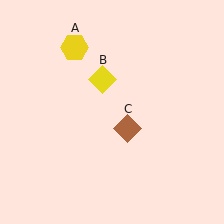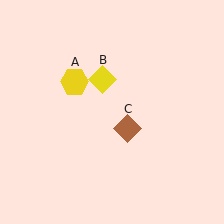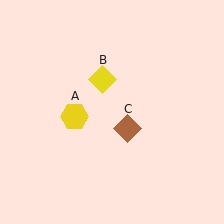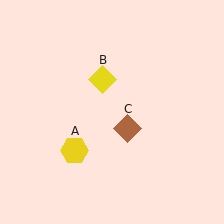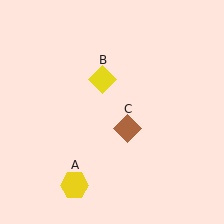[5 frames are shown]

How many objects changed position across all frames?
1 object changed position: yellow hexagon (object A).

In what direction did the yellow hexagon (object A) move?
The yellow hexagon (object A) moved down.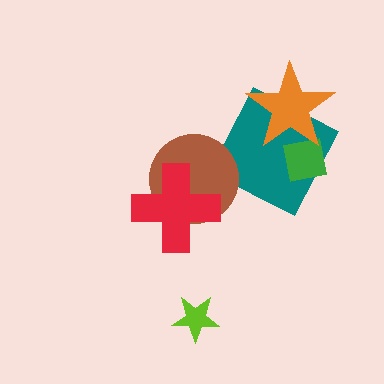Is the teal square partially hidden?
Yes, it is partially covered by another shape.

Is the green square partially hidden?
Yes, it is partially covered by another shape.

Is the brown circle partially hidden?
Yes, it is partially covered by another shape.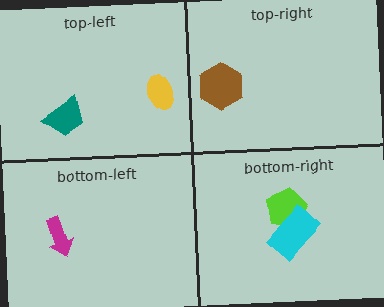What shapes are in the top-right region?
The brown hexagon.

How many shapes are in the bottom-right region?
2.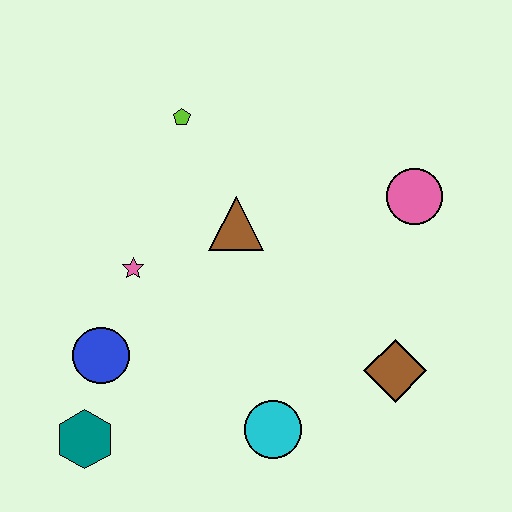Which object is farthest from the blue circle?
The pink circle is farthest from the blue circle.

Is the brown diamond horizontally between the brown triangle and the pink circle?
Yes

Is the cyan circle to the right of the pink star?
Yes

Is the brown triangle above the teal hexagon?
Yes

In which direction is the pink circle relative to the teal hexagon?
The pink circle is to the right of the teal hexagon.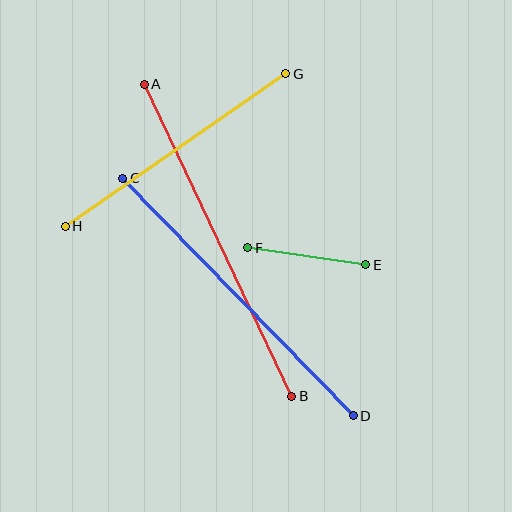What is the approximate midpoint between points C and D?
The midpoint is at approximately (238, 297) pixels.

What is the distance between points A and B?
The distance is approximately 345 pixels.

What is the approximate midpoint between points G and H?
The midpoint is at approximately (176, 150) pixels.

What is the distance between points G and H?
The distance is approximately 268 pixels.